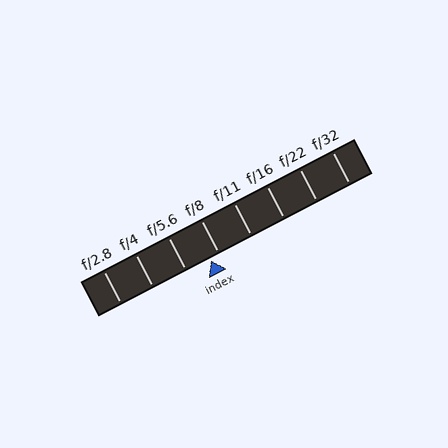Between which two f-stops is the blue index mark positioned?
The index mark is between f/5.6 and f/8.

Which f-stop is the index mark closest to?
The index mark is closest to f/8.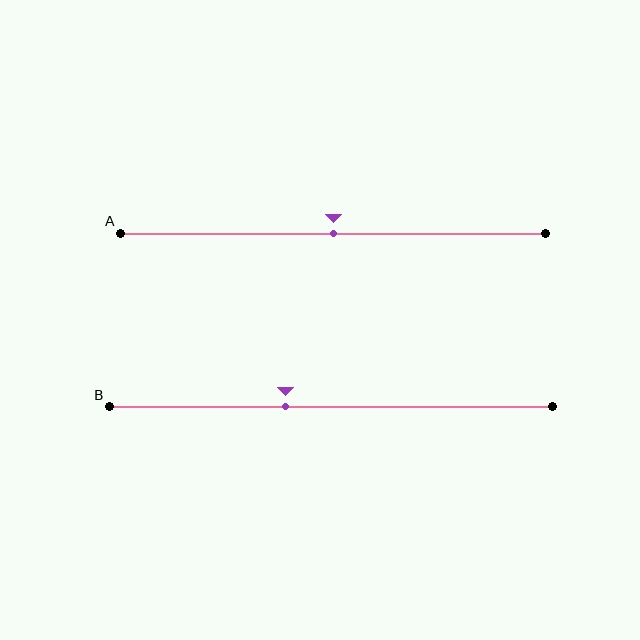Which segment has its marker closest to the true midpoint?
Segment A has its marker closest to the true midpoint.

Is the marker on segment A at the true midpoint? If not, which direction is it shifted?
Yes, the marker on segment A is at the true midpoint.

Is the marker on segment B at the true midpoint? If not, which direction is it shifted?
No, the marker on segment B is shifted to the left by about 10% of the segment length.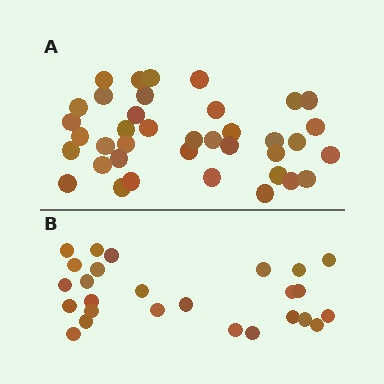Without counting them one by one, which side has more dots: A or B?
Region A (the top region) has more dots.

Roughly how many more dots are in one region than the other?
Region A has roughly 12 or so more dots than region B.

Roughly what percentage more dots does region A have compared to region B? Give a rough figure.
About 45% more.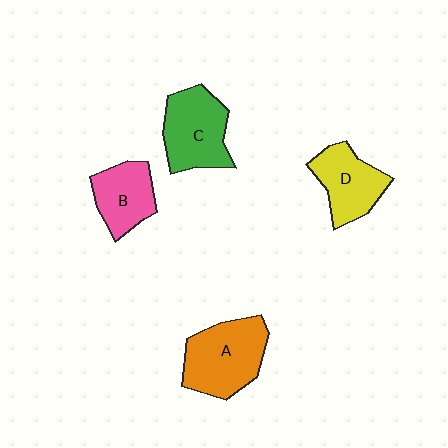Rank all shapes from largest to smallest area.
From largest to smallest: A (orange), C (green), D (yellow), B (pink).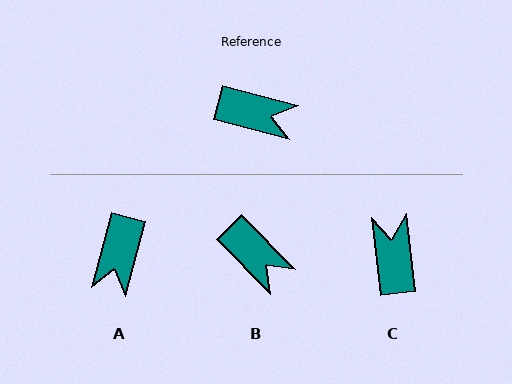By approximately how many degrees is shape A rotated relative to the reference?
Approximately 91 degrees clockwise.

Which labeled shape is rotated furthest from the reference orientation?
C, about 111 degrees away.